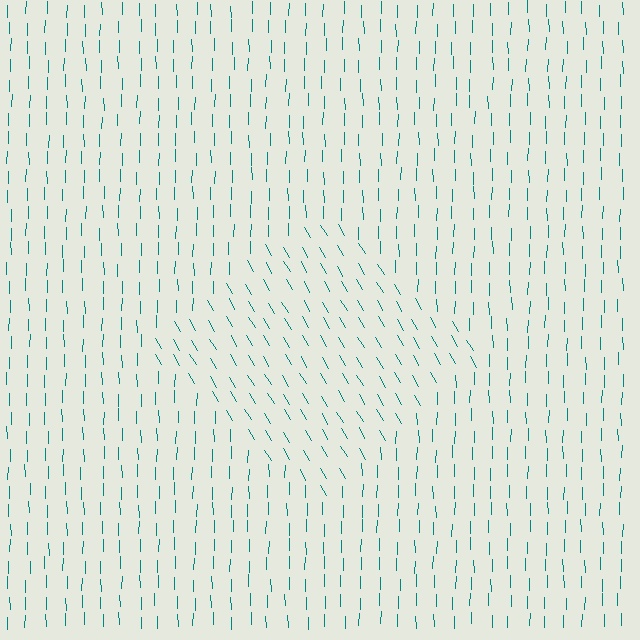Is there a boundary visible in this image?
Yes, there is a texture boundary formed by a change in line orientation.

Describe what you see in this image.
The image is filled with small teal line segments. A diamond region in the image has lines oriented differently from the surrounding lines, creating a visible texture boundary.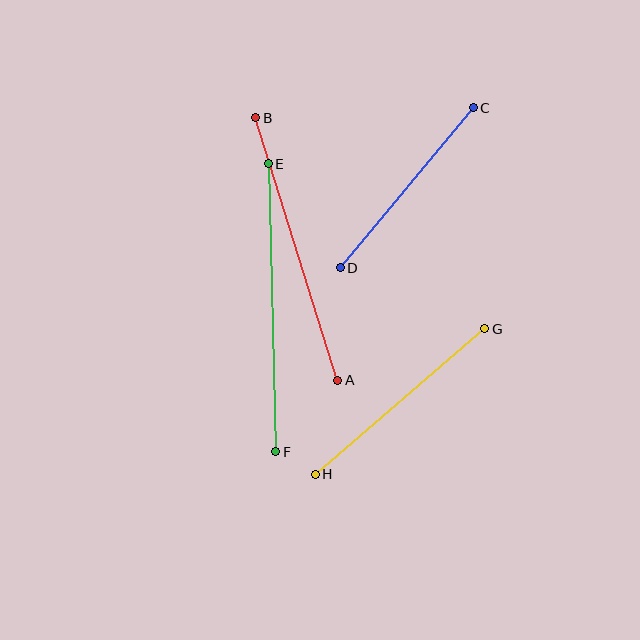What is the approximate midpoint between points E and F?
The midpoint is at approximately (272, 308) pixels.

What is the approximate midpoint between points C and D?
The midpoint is at approximately (407, 188) pixels.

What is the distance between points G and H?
The distance is approximately 223 pixels.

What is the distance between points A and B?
The distance is approximately 275 pixels.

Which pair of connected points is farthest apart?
Points E and F are farthest apart.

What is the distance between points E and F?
The distance is approximately 288 pixels.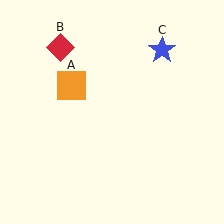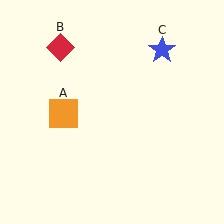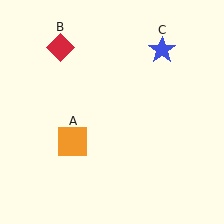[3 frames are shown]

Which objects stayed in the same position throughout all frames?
Red diamond (object B) and blue star (object C) remained stationary.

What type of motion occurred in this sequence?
The orange square (object A) rotated counterclockwise around the center of the scene.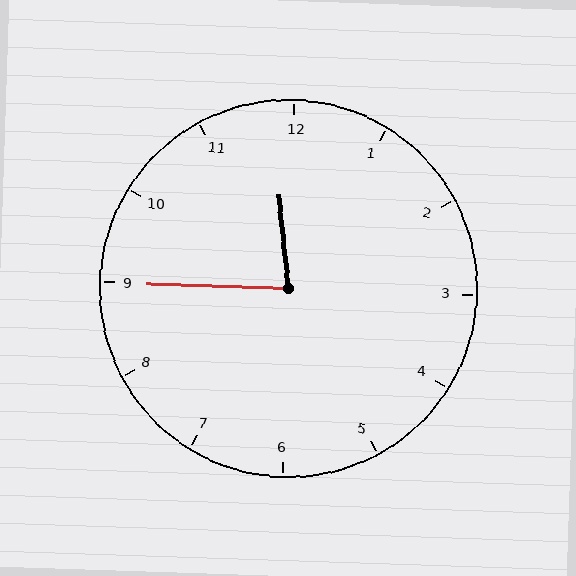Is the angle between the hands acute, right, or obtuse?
It is acute.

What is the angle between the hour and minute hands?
Approximately 82 degrees.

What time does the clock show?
11:45.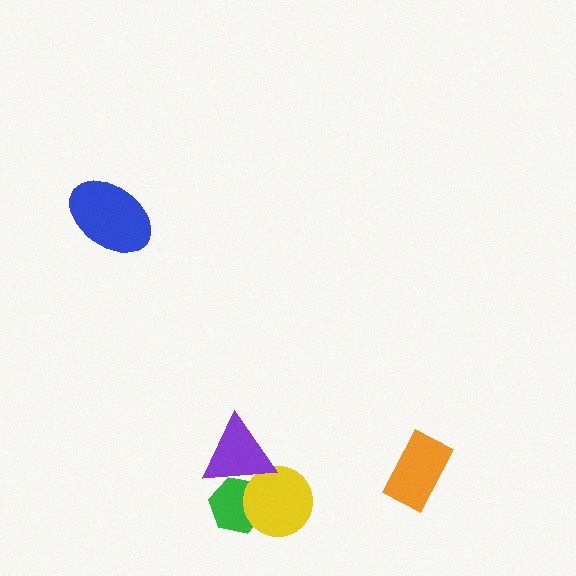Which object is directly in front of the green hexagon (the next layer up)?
The yellow circle is directly in front of the green hexagon.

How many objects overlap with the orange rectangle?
0 objects overlap with the orange rectangle.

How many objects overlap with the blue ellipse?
0 objects overlap with the blue ellipse.